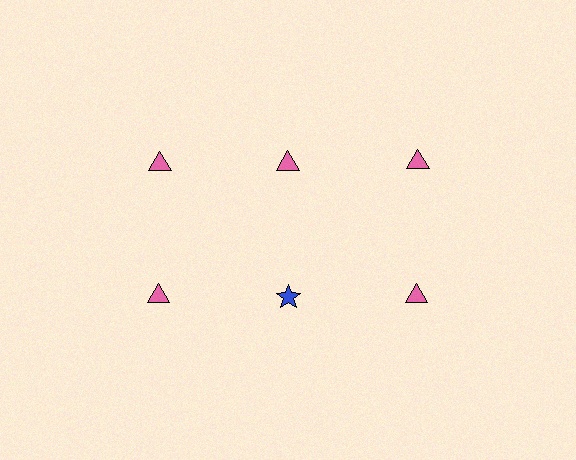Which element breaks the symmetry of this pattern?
The blue star in the second row, second from left column breaks the symmetry. All other shapes are pink triangles.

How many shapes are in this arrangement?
There are 6 shapes arranged in a grid pattern.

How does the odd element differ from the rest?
It differs in both color (blue instead of pink) and shape (star instead of triangle).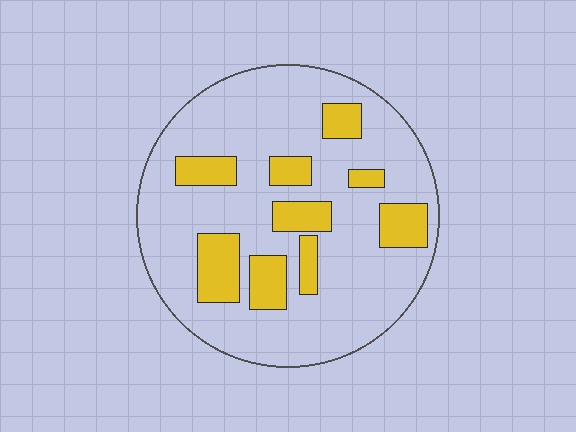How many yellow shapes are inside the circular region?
9.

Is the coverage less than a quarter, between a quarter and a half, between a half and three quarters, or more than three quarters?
Less than a quarter.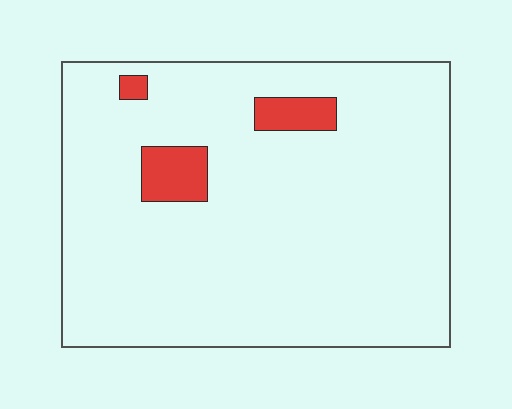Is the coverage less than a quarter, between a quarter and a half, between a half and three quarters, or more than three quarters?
Less than a quarter.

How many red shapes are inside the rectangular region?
3.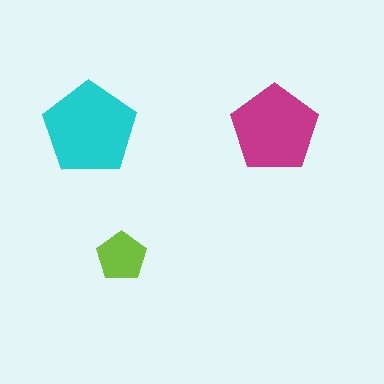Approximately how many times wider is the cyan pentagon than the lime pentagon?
About 2 times wider.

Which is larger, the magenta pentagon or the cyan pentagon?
The cyan one.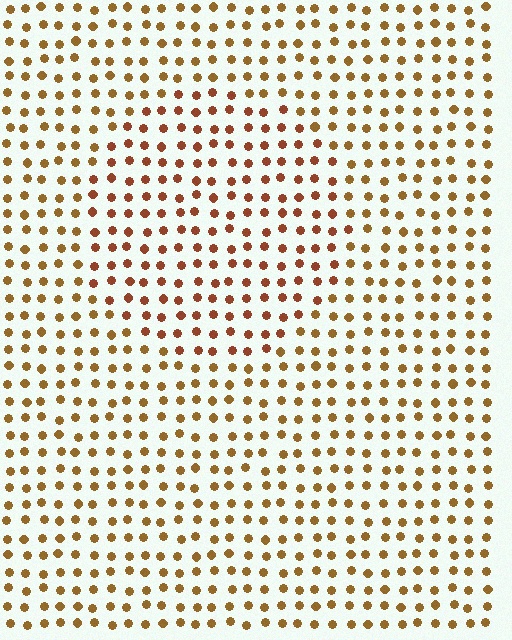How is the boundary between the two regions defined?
The boundary is defined purely by a slight shift in hue (about 22 degrees). Spacing, size, and orientation are identical on both sides.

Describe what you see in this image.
The image is filled with small brown elements in a uniform arrangement. A circle-shaped region is visible where the elements are tinted to a slightly different hue, forming a subtle color boundary.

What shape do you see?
I see a circle.